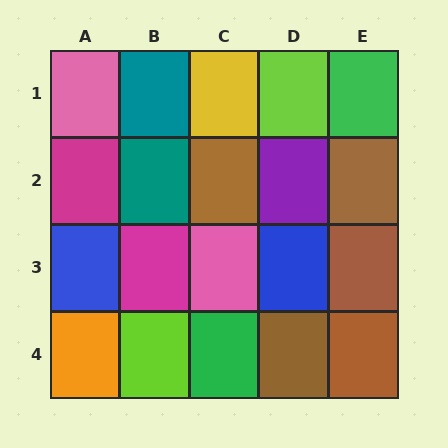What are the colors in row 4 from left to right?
Orange, lime, green, brown, brown.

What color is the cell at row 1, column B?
Teal.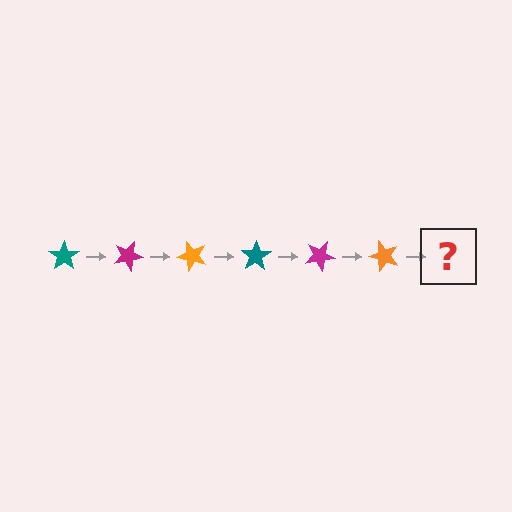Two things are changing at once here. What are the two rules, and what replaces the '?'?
The two rules are that it rotates 25 degrees each step and the color cycles through teal, magenta, and orange. The '?' should be a teal star, rotated 150 degrees from the start.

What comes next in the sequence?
The next element should be a teal star, rotated 150 degrees from the start.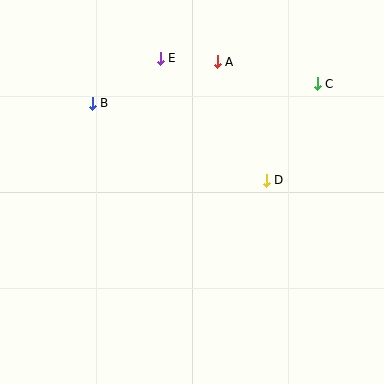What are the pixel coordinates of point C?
Point C is at (317, 84).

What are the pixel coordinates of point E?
Point E is at (160, 58).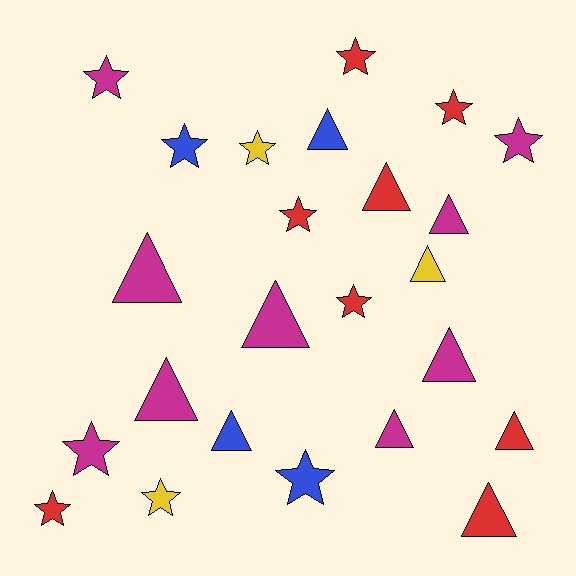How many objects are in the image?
There are 24 objects.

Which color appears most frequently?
Magenta, with 9 objects.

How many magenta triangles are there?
There are 6 magenta triangles.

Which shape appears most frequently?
Star, with 12 objects.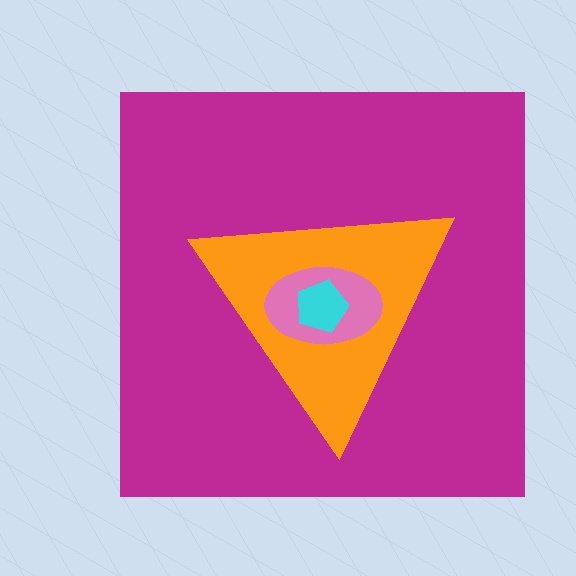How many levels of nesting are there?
4.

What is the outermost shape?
The magenta square.